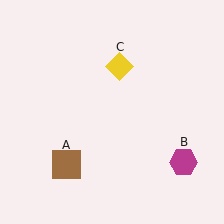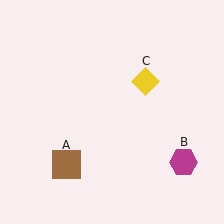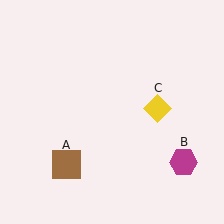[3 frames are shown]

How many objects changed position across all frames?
1 object changed position: yellow diamond (object C).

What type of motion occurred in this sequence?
The yellow diamond (object C) rotated clockwise around the center of the scene.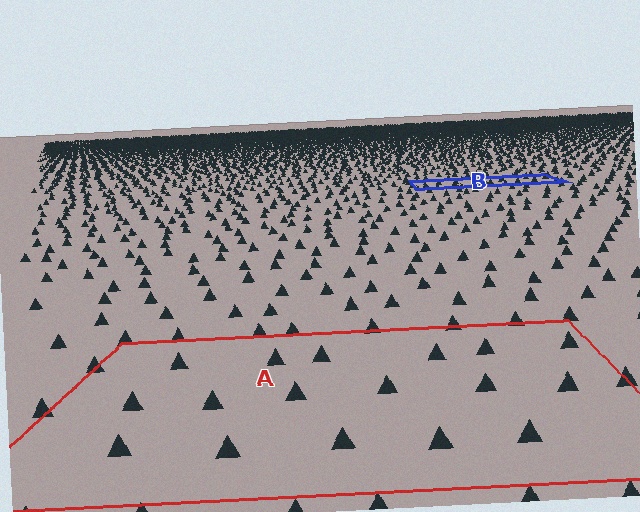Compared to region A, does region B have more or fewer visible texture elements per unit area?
Region B has more texture elements per unit area — they are packed more densely because it is farther away.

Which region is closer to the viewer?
Region A is closer. The texture elements there are larger and more spread out.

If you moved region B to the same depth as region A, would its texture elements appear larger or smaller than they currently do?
They would appear larger. At a closer depth, the same texture elements are projected at a bigger on-screen size.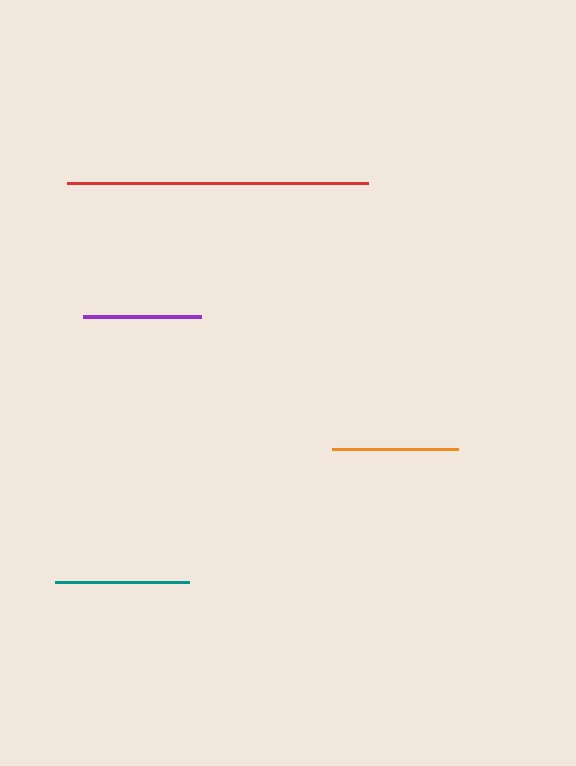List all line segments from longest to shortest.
From longest to shortest: red, teal, orange, purple.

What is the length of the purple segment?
The purple segment is approximately 118 pixels long.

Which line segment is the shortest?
The purple line is the shortest at approximately 118 pixels.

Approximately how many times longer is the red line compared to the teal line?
The red line is approximately 2.3 times the length of the teal line.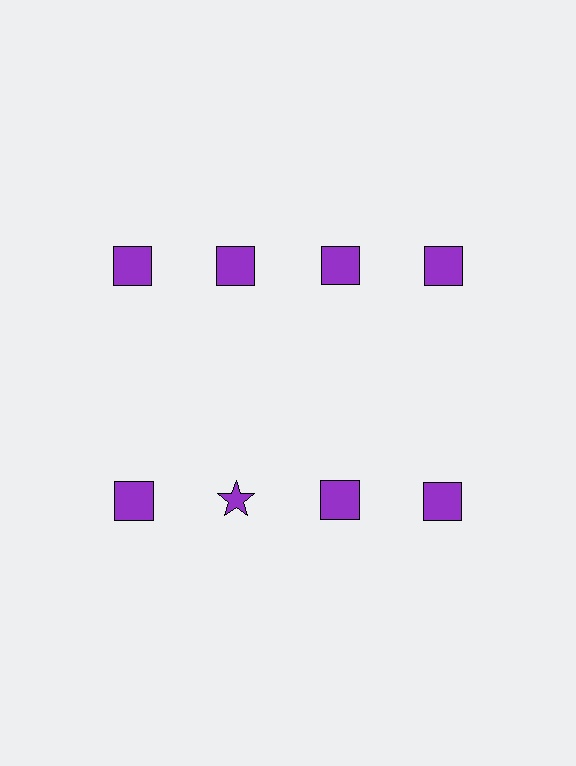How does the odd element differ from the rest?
It has a different shape: star instead of square.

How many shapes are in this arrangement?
There are 8 shapes arranged in a grid pattern.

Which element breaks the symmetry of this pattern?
The purple star in the second row, second from left column breaks the symmetry. All other shapes are purple squares.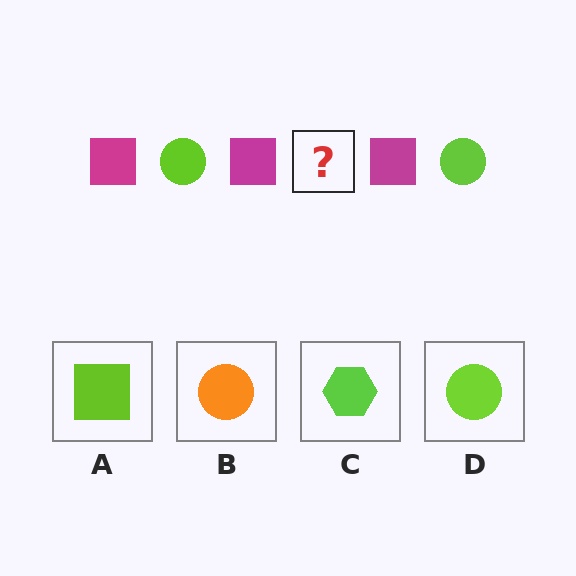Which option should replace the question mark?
Option D.